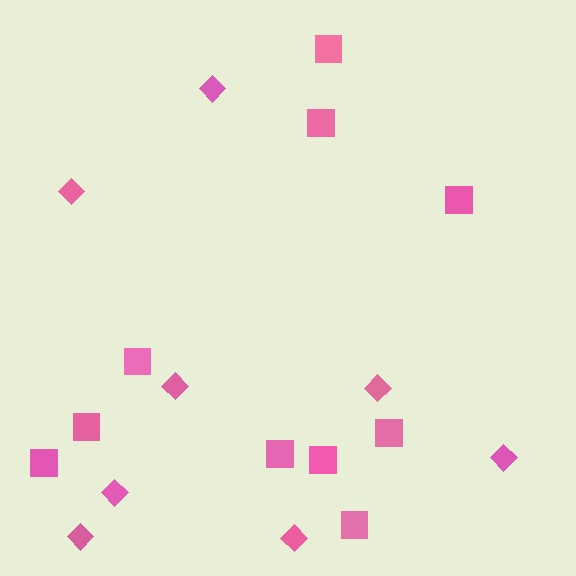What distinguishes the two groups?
There are 2 groups: one group of squares (10) and one group of diamonds (8).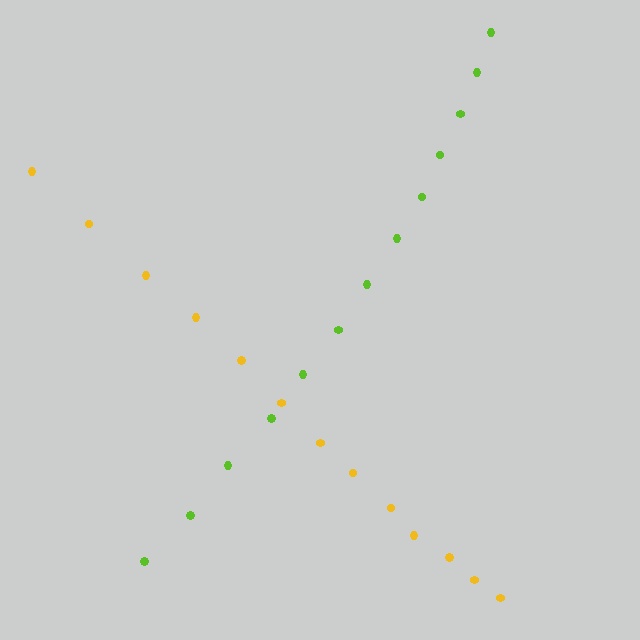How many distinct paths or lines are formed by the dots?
There are 2 distinct paths.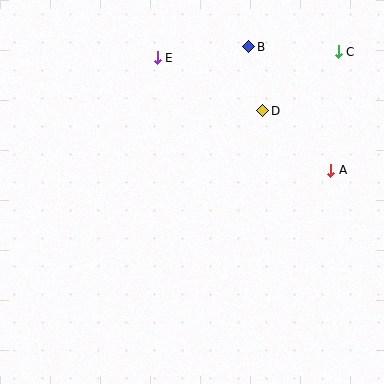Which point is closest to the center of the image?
Point D at (263, 111) is closest to the center.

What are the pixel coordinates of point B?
Point B is at (249, 47).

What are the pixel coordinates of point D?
Point D is at (263, 111).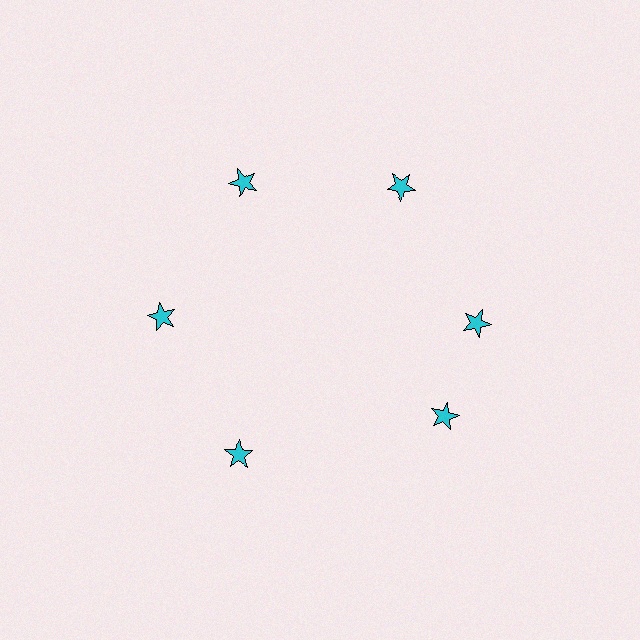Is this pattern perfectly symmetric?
No. The 6 cyan stars are arranged in a ring, but one element near the 5 o'clock position is rotated out of alignment along the ring, breaking the 6-fold rotational symmetry.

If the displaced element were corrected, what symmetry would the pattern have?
It would have 6-fold rotational symmetry — the pattern would map onto itself every 60 degrees.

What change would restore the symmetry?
The symmetry would be restored by rotating it back into even spacing with its neighbors so that all 6 stars sit at equal angles and equal distance from the center.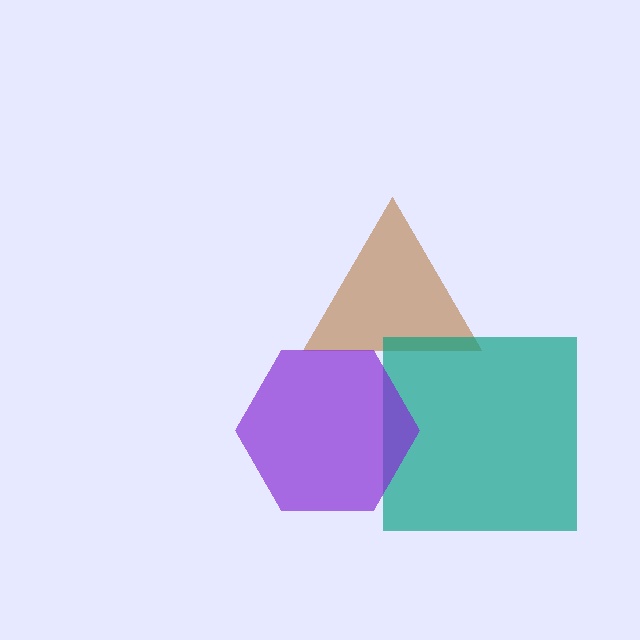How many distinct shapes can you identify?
There are 3 distinct shapes: a brown triangle, a teal square, a purple hexagon.